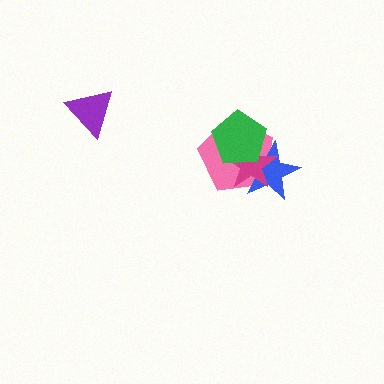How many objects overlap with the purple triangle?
0 objects overlap with the purple triangle.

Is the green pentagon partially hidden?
No, no other shape covers it.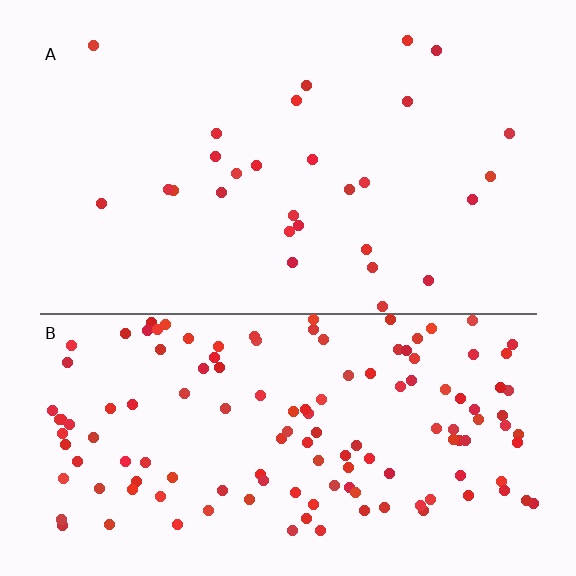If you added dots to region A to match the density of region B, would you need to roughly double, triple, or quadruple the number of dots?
Approximately quadruple.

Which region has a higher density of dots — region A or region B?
B (the bottom).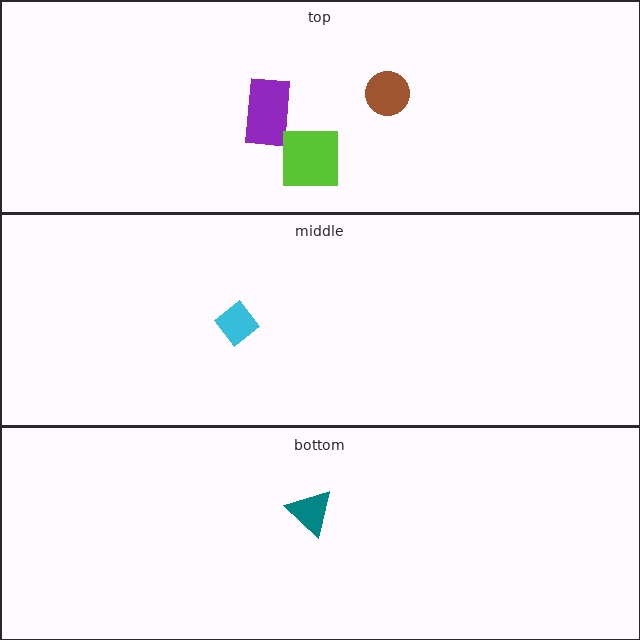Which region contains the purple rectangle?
The top region.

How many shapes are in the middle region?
1.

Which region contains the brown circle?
The top region.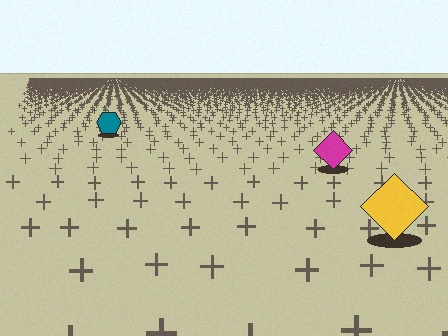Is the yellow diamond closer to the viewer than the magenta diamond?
Yes. The yellow diamond is closer — you can tell from the texture gradient: the ground texture is coarser near it.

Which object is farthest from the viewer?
The teal hexagon is farthest from the viewer. It appears smaller and the ground texture around it is denser.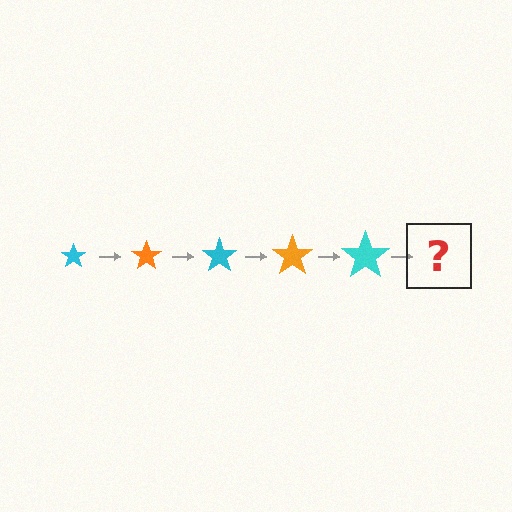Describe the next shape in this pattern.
It should be an orange star, larger than the previous one.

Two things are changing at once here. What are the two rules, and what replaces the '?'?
The two rules are that the star grows larger each step and the color cycles through cyan and orange. The '?' should be an orange star, larger than the previous one.